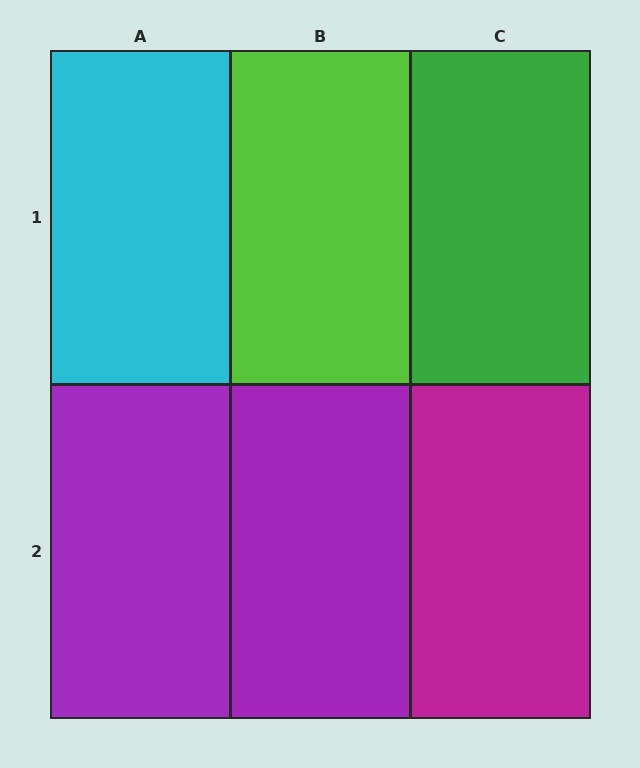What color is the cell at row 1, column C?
Green.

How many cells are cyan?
1 cell is cyan.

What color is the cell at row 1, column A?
Cyan.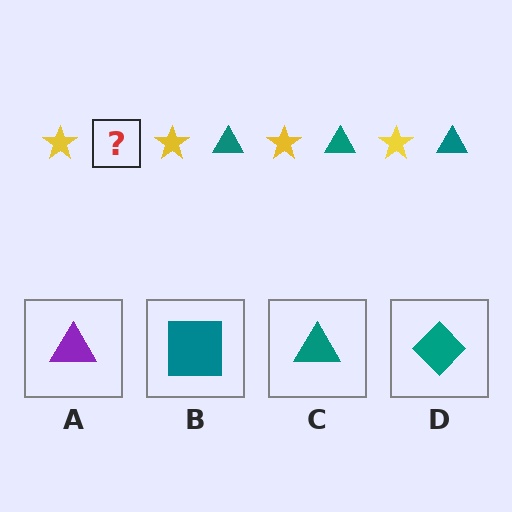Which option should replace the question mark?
Option C.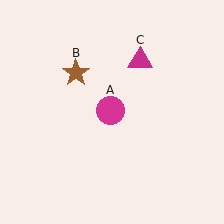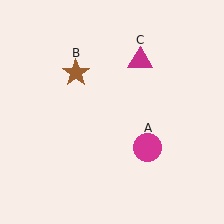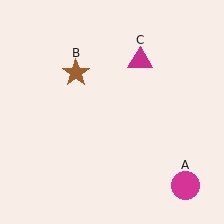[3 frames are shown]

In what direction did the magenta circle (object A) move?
The magenta circle (object A) moved down and to the right.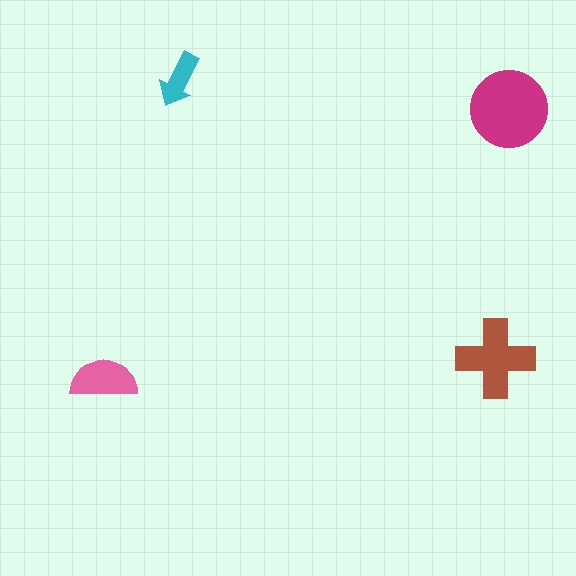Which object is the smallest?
The cyan arrow.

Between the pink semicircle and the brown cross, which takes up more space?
The brown cross.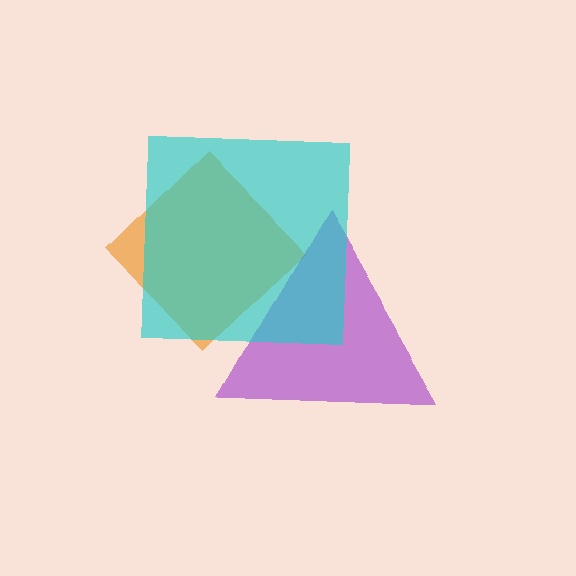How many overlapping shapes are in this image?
There are 3 overlapping shapes in the image.